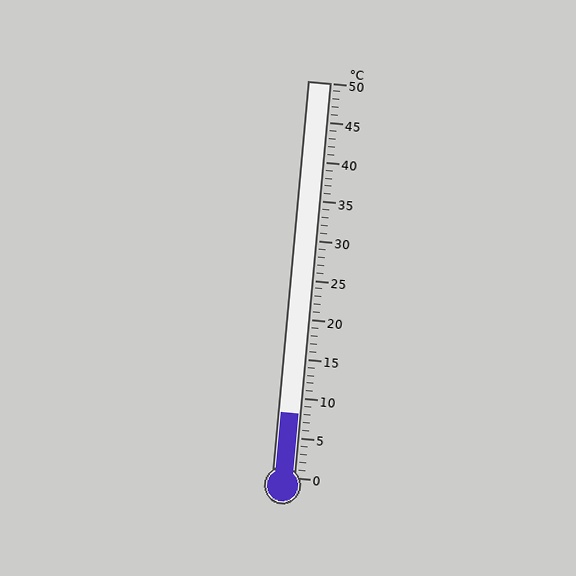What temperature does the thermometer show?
The thermometer shows approximately 8°C.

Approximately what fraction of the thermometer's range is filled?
The thermometer is filled to approximately 15% of its range.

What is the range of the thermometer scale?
The thermometer scale ranges from 0°C to 50°C.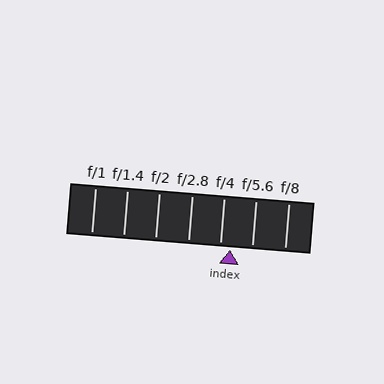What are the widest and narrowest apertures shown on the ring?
The widest aperture shown is f/1 and the narrowest is f/8.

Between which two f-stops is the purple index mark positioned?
The index mark is between f/4 and f/5.6.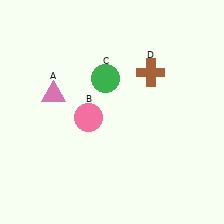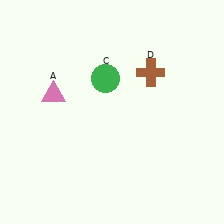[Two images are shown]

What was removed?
The pink circle (B) was removed in Image 2.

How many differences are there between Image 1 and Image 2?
There is 1 difference between the two images.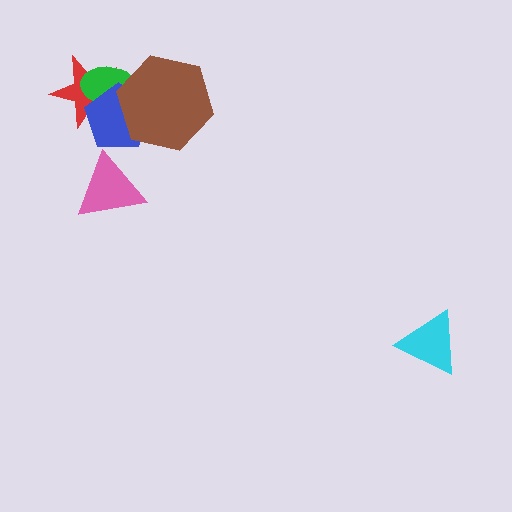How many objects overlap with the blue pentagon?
3 objects overlap with the blue pentagon.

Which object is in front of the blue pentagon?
The brown hexagon is in front of the blue pentagon.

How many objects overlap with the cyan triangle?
0 objects overlap with the cyan triangle.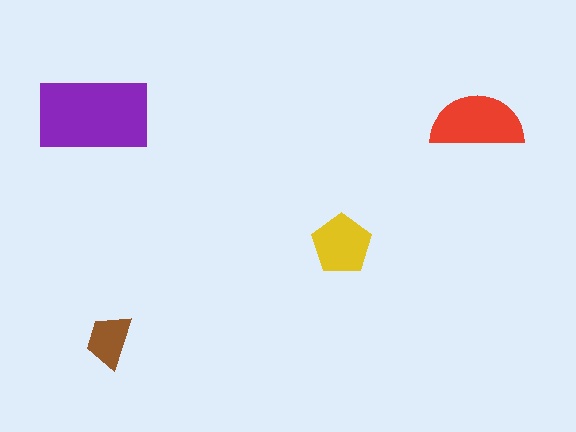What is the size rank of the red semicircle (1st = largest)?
2nd.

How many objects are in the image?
There are 4 objects in the image.